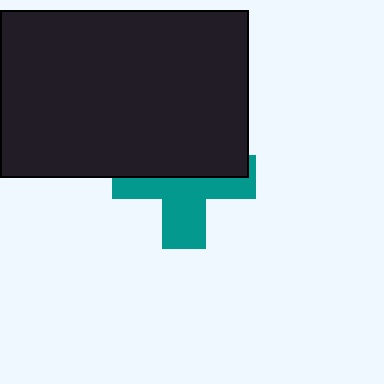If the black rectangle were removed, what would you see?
You would see the complete teal cross.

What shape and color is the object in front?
The object in front is a black rectangle.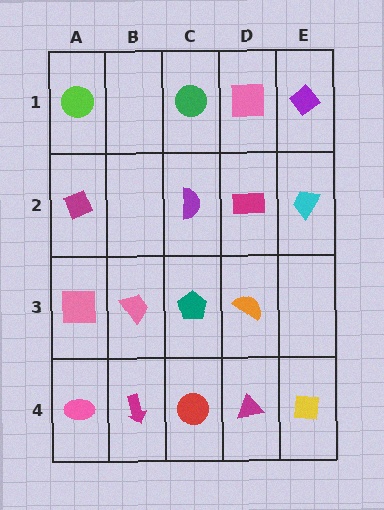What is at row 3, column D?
An orange semicircle.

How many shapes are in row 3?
4 shapes.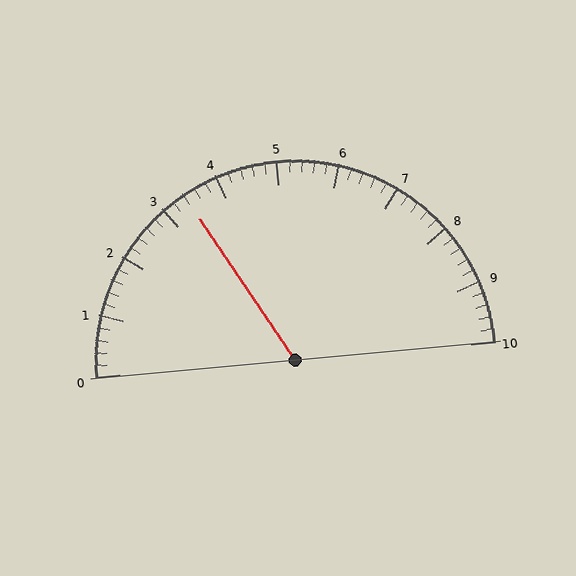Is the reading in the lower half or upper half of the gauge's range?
The reading is in the lower half of the range (0 to 10).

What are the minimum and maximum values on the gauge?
The gauge ranges from 0 to 10.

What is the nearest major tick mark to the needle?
The nearest major tick mark is 3.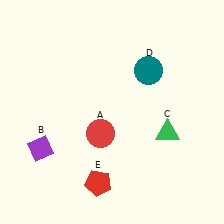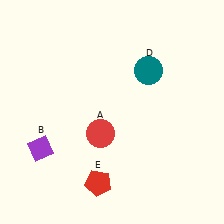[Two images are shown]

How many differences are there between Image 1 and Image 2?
There is 1 difference between the two images.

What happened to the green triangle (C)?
The green triangle (C) was removed in Image 2. It was in the bottom-right area of Image 1.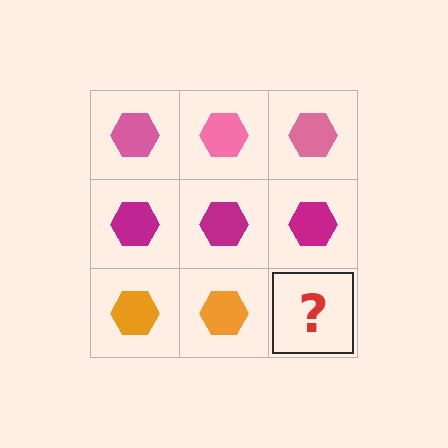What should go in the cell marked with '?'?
The missing cell should contain an orange hexagon.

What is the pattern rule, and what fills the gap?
The rule is that each row has a consistent color. The gap should be filled with an orange hexagon.